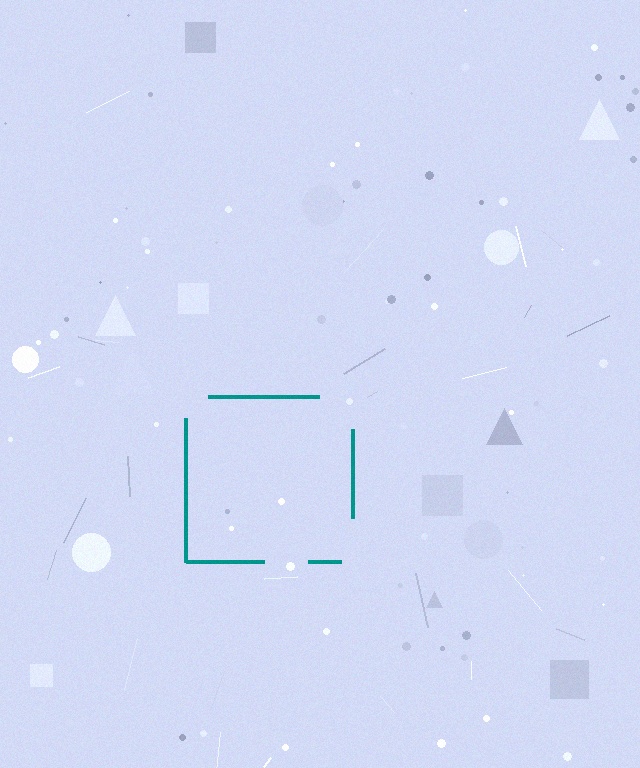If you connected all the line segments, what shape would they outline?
They would outline a square.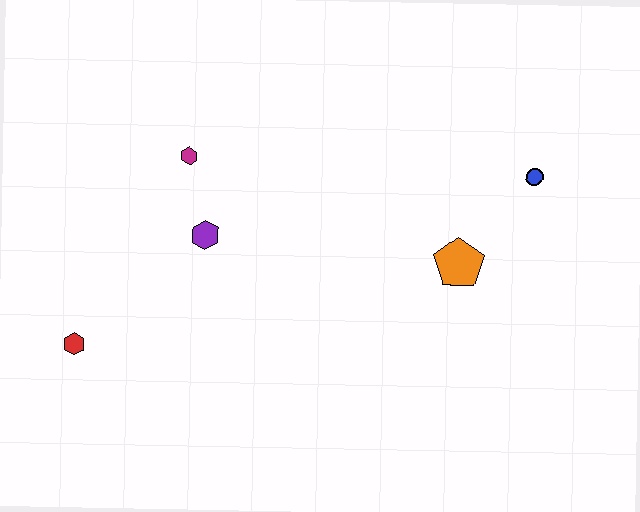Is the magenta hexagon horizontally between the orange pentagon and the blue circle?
No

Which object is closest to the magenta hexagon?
The purple hexagon is closest to the magenta hexagon.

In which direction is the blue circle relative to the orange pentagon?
The blue circle is above the orange pentagon.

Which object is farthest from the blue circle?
The red hexagon is farthest from the blue circle.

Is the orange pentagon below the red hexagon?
No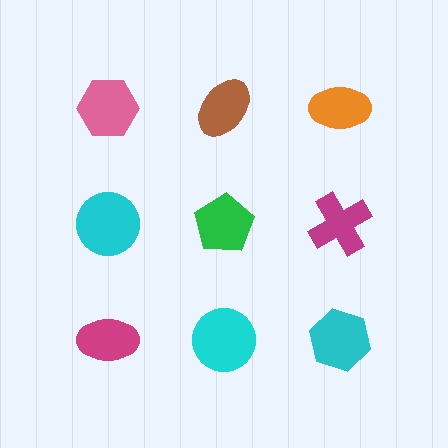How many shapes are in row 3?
3 shapes.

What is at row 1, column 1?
A pink hexagon.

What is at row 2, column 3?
A magenta cross.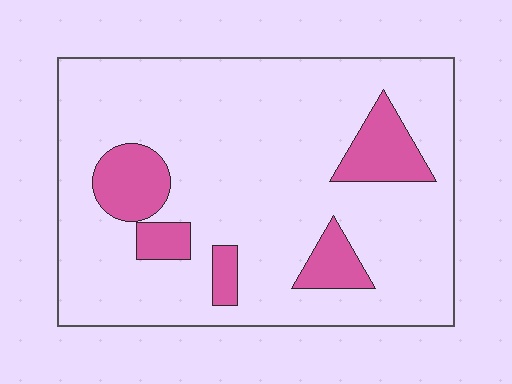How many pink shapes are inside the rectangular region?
5.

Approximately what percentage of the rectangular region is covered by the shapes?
Approximately 15%.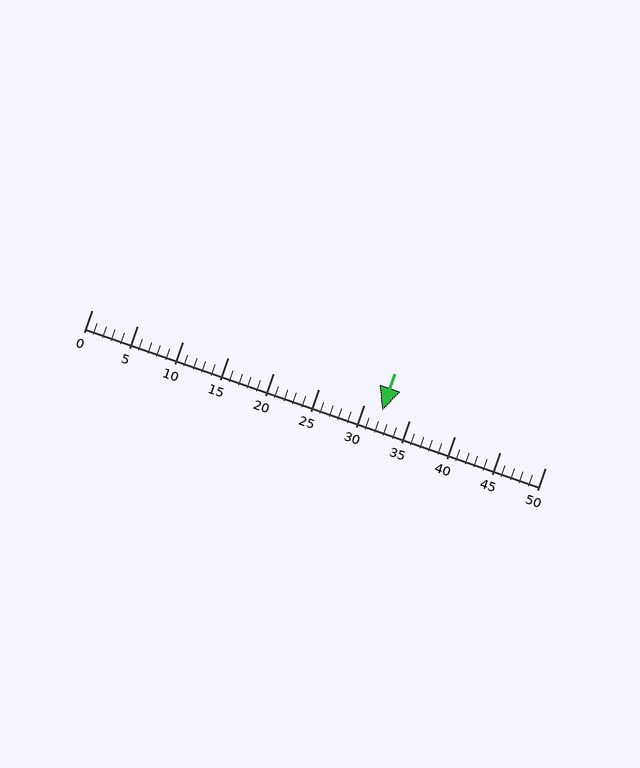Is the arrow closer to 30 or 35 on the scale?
The arrow is closer to 30.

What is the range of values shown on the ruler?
The ruler shows values from 0 to 50.